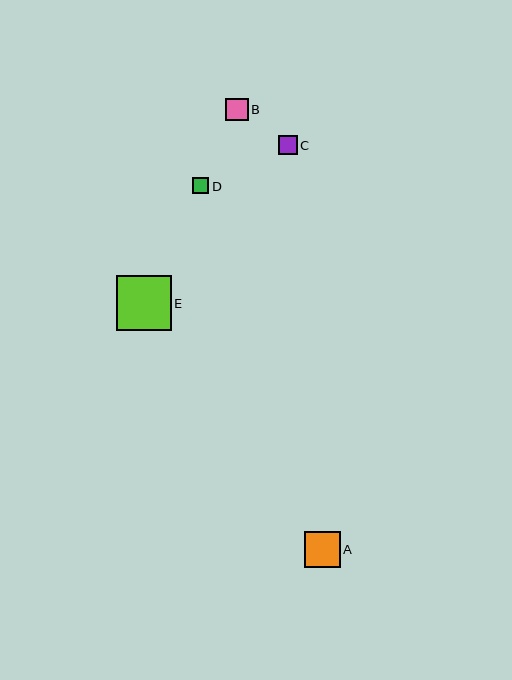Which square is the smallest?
Square D is the smallest with a size of approximately 16 pixels.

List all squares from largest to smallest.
From largest to smallest: E, A, B, C, D.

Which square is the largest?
Square E is the largest with a size of approximately 55 pixels.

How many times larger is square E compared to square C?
Square E is approximately 2.9 times the size of square C.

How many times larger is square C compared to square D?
Square C is approximately 1.1 times the size of square D.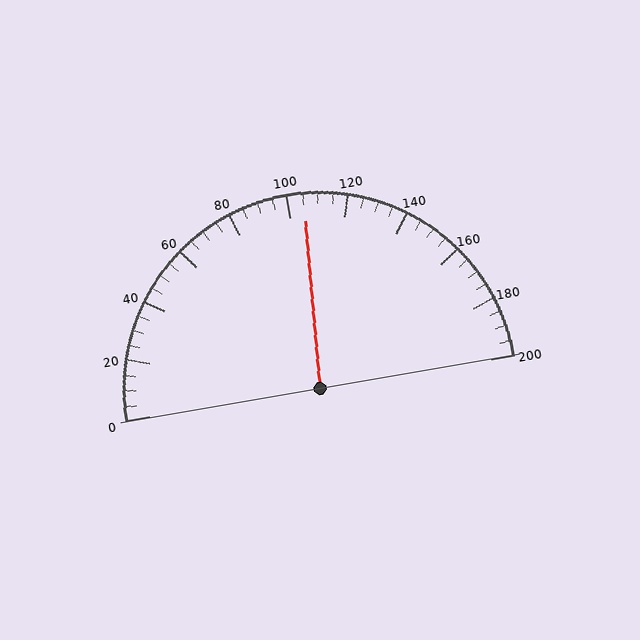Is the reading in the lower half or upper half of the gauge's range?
The reading is in the upper half of the range (0 to 200).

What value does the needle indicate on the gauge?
The needle indicates approximately 105.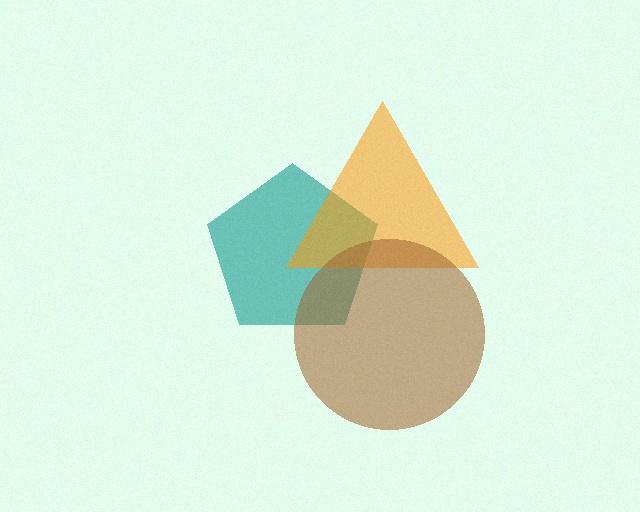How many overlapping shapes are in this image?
There are 3 overlapping shapes in the image.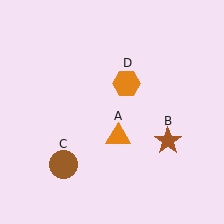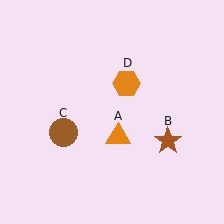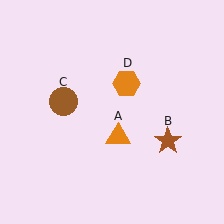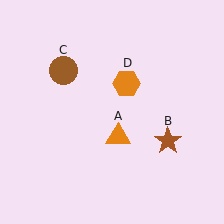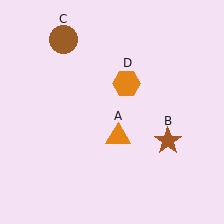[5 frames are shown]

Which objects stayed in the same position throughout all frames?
Orange triangle (object A) and brown star (object B) and orange hexagon (object D) remained stationary.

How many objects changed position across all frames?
1 object changed position: brown circle (object C).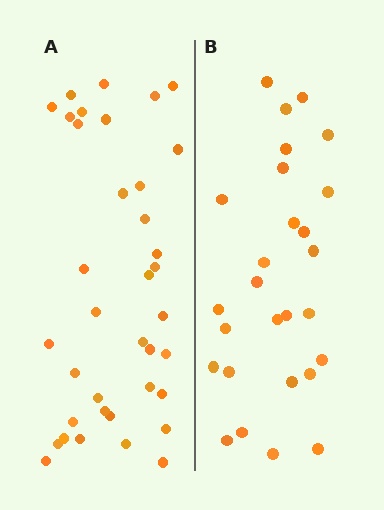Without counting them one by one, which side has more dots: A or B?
Region A (the left region) has more dots.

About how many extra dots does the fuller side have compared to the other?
Region A has roughly 10 or so more dots than region B.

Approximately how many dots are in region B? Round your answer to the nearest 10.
About 30 dots. (The exact count is 27, which rounds to 30.)